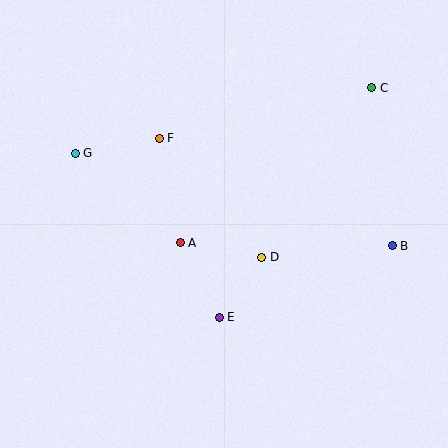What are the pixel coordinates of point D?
Point D is at (262, 257).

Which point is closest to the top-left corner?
Point G is closest to the top-left corner.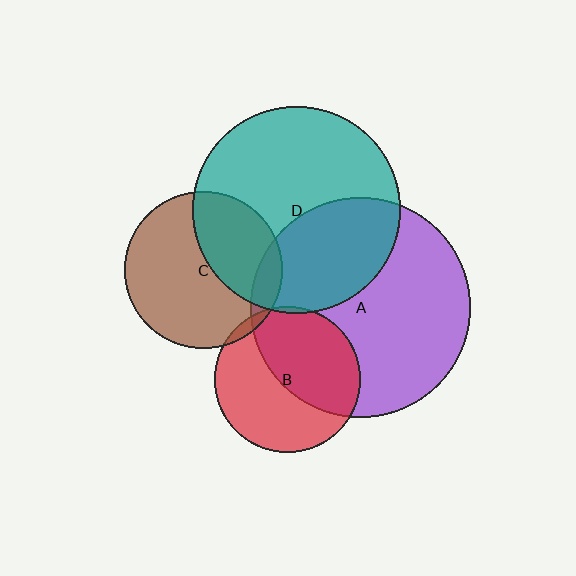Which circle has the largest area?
Circle A (purple).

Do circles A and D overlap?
Yes.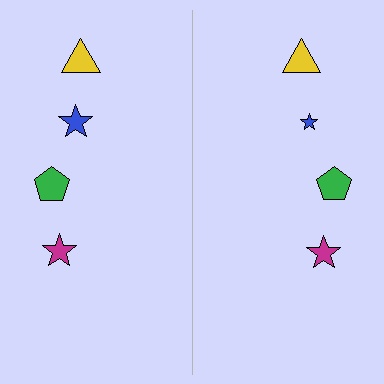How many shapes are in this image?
There are 8 shapes in this image.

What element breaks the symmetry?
The blue star on the right side has a different size than its mirror counterpart.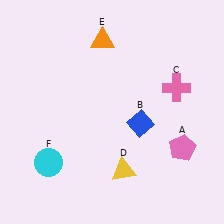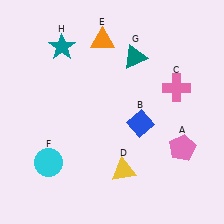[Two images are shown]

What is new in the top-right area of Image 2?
A teal triangle (G) was added in the top-right area of Image 2.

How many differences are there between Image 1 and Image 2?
There are 2 differences between the two images.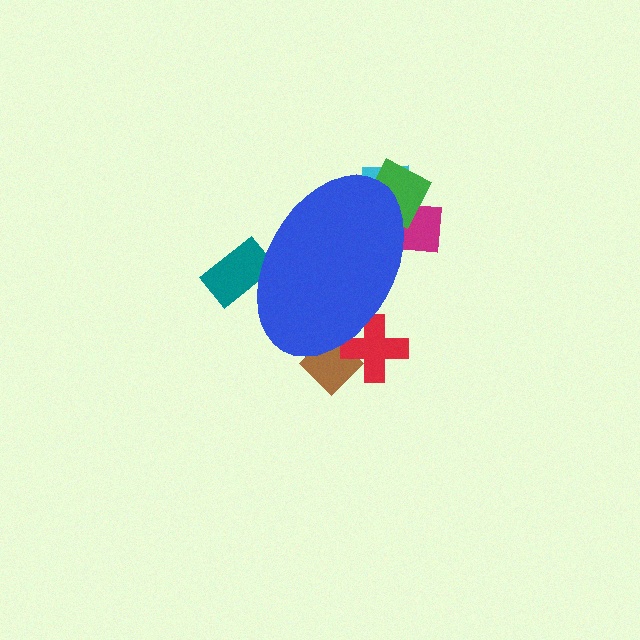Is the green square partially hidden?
Yes, the green square is partially hidden behind the blue ellipse.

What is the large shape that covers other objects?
A blue ellipse.